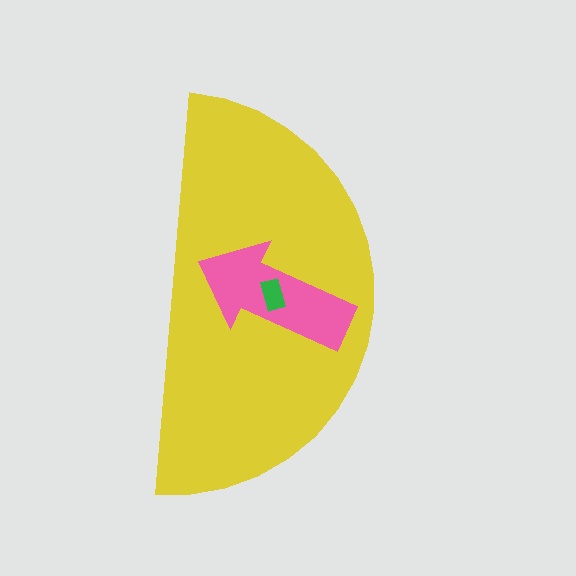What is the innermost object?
The green rectangle.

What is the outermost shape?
The yellow semicircle.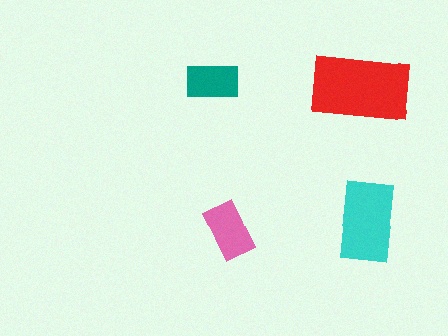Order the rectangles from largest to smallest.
the red one, the cyan one, the pink one, the teal one.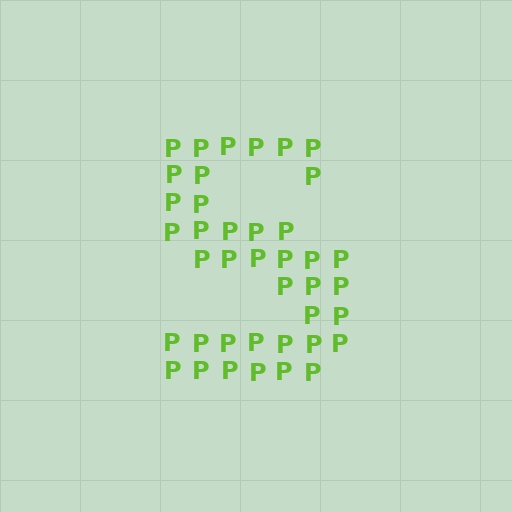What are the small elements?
The small elements are letter P's.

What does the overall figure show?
The overall figure shows the letter S.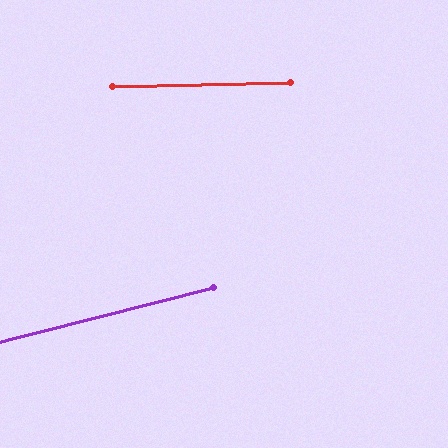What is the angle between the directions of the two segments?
Approximately 13 degrees.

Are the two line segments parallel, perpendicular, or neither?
Neither parallel nor perpendicular — they differ by about 13°.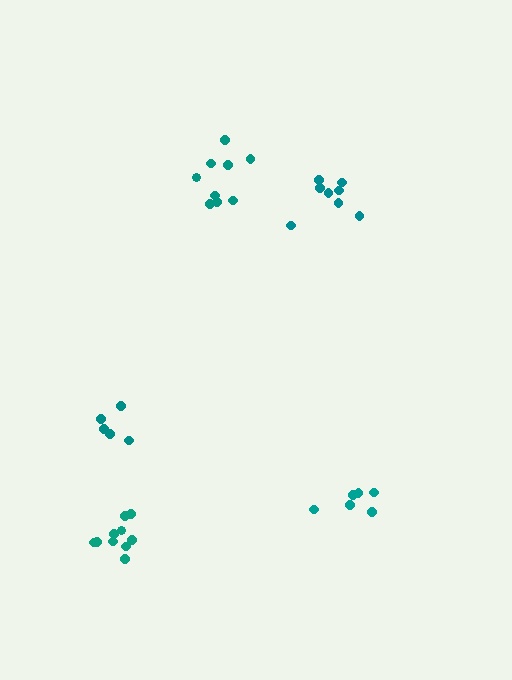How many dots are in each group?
Group 1: 9 dots, Group 2: 8 dots, Group 3: 6 dots, Group 4: 5 dots, Group 5: 10 dots (38 total).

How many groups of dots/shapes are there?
There are 5 groups.